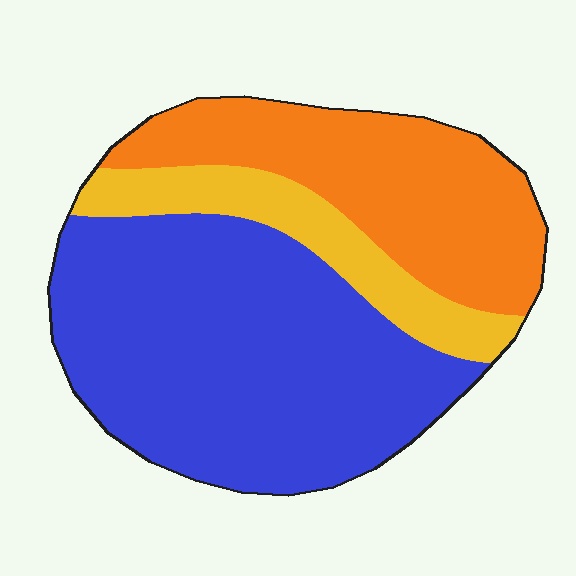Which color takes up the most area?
Blue, at roughly 55%.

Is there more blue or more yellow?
Blue.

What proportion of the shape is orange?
Orange covers roughly 30% of the shape.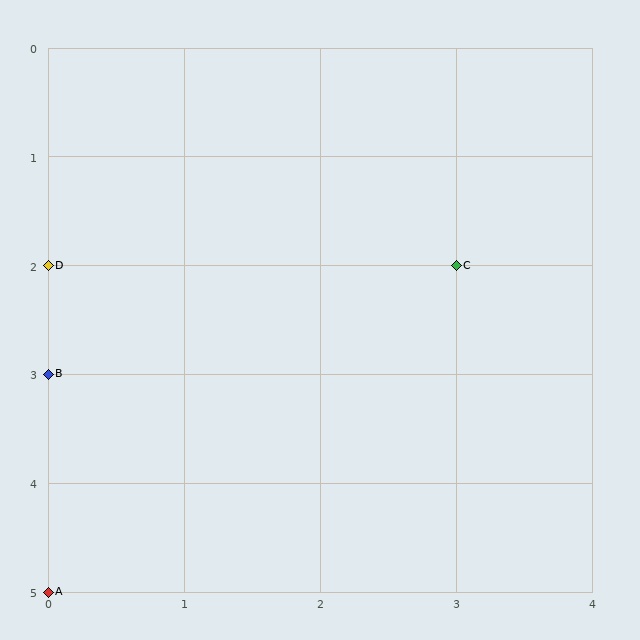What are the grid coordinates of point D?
Point D is at grid coordinates (0, 2).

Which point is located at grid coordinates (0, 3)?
Point B is at (0, 3).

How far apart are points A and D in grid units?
Points A and D are 3 rows apart.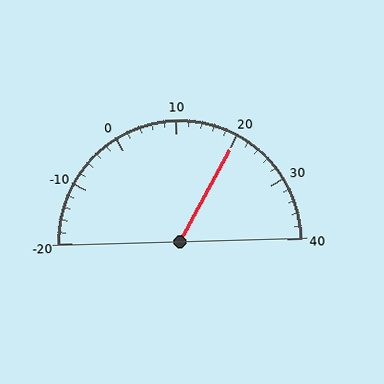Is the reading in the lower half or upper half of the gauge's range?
The reading is in the upper half of the range (-20 to 40).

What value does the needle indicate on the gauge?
The needle indicates approximately 20.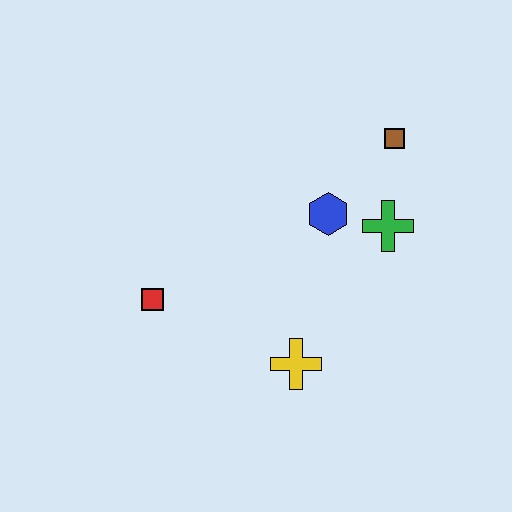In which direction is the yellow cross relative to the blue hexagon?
The yellow cross is below the blue hexagon.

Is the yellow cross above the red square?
No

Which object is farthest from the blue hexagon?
The red square is farthest from the blue hexagon.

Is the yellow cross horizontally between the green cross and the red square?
Yes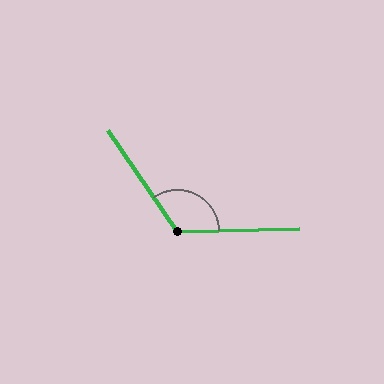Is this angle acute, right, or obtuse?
It is obtuse.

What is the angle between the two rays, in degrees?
Approximately 123 degrees.